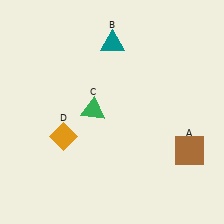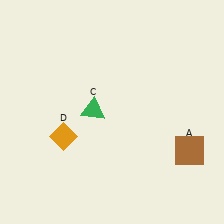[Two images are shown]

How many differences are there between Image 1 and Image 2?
There is 1 difference between the two images.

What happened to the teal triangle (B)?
The teal triangle (B) was removed in Image 2. It was in the top-right area of Image 1.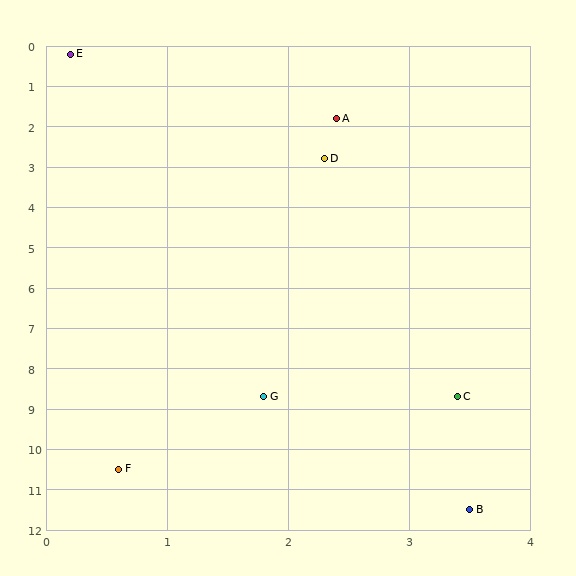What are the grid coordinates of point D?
Point D is at approximately (2.3, 2.8).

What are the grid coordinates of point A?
Point A is at approximately (2.4, 1.8).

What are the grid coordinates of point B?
Point B is at approximately (3.5, 11.5).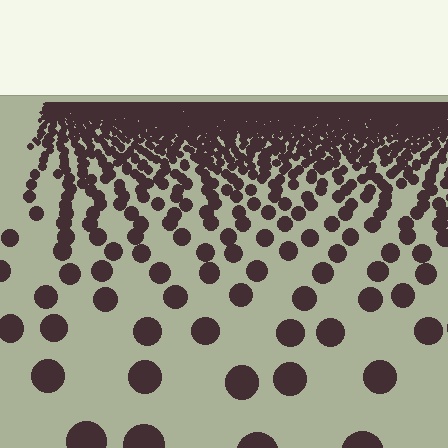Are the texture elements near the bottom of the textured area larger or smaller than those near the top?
Larger. Near the bottom, elements are closer to the viewer and appear at a bigger on-screen size.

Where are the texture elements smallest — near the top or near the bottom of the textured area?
Near the top.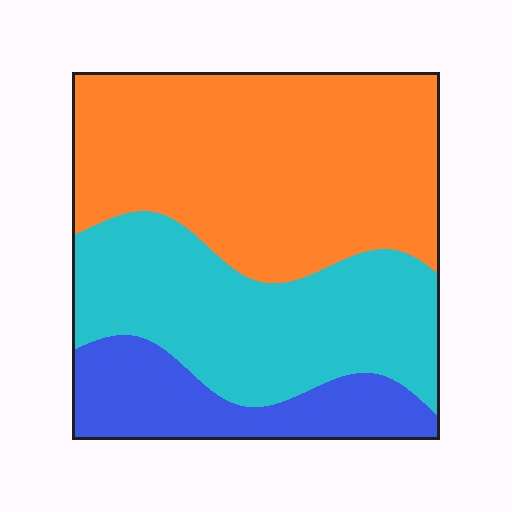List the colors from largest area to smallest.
From largest to smallest: orange, cyan, blue.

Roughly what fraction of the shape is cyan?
Cyan covers about 35% of the shape.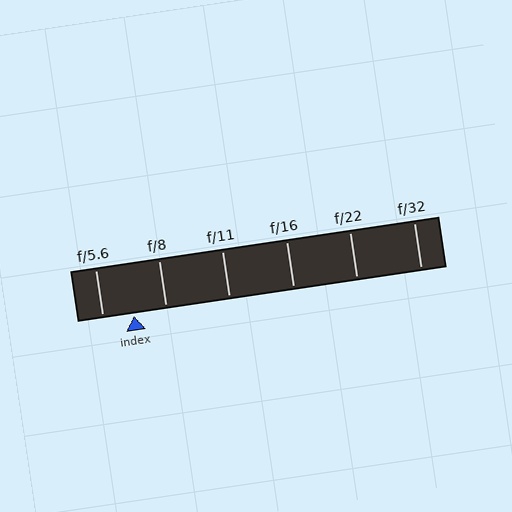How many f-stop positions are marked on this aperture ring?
There are 6 f-stop positions marked.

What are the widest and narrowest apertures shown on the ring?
The widest aperture shown is f/5.6 and the narrowest is f/32.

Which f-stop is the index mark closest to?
The index mark is closest to f/5.6.